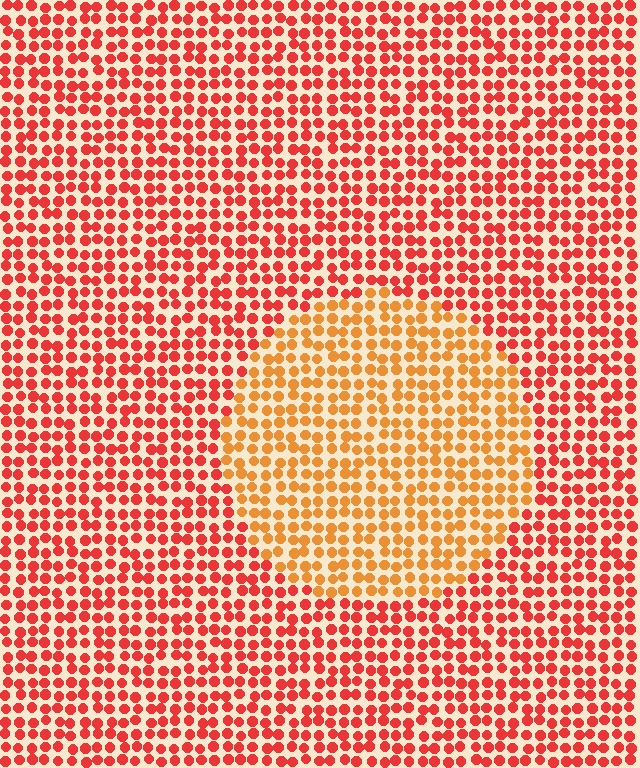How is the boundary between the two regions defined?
The boundary is defined purely by a slight shift in hue (about 32 degrees). Spacing, size, and orientation are identical on both sides.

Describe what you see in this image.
The image is filled with small red elements in a uniform arrangement. A circle-shaped region is visible where the elements are tinted to a slightly different hue, forming a subtle color boundary.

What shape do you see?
I see a circle.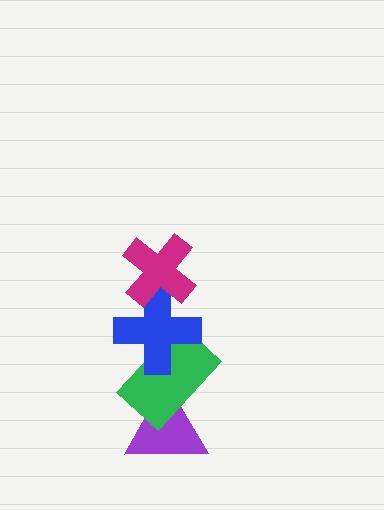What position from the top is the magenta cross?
The magenta cross is 1st from the top.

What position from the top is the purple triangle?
The purple triangle is 4th from the top.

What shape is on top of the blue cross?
The magenta cross is on top of the blue cross.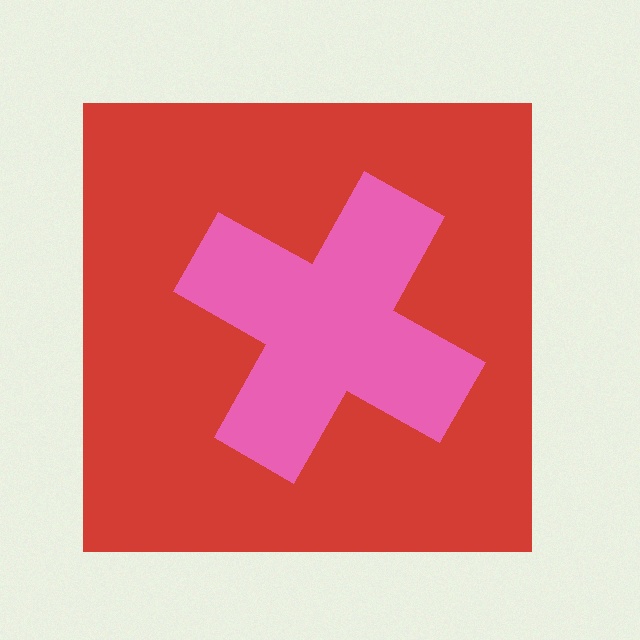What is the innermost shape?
The pink cross.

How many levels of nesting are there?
2.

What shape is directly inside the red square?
The pink cross.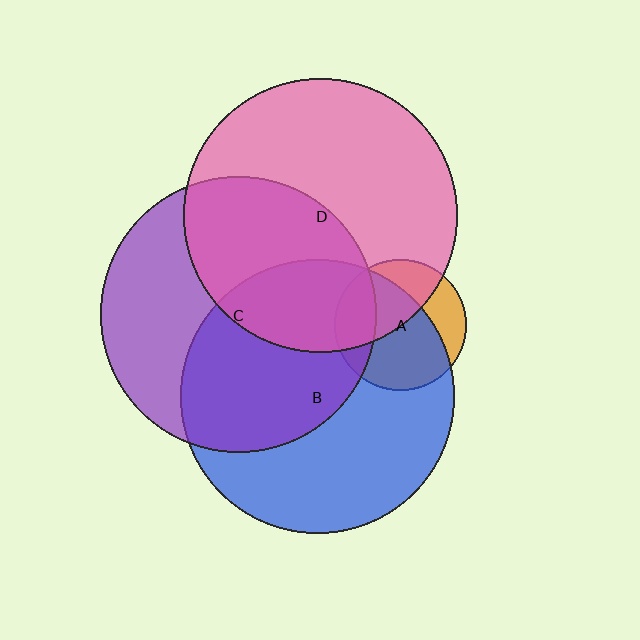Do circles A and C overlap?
Yes.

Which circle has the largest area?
Circle C (purple).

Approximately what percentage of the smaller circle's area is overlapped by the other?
Approximately 25%.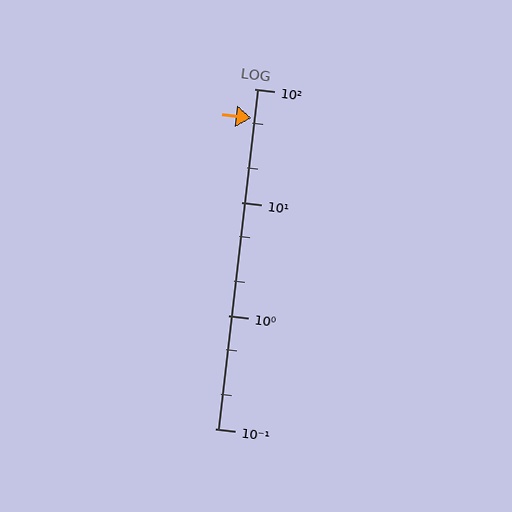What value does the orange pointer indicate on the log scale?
The pointer indicates approximately 55.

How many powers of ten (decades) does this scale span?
The scale spans 3 decades, from 0.1 to 100.